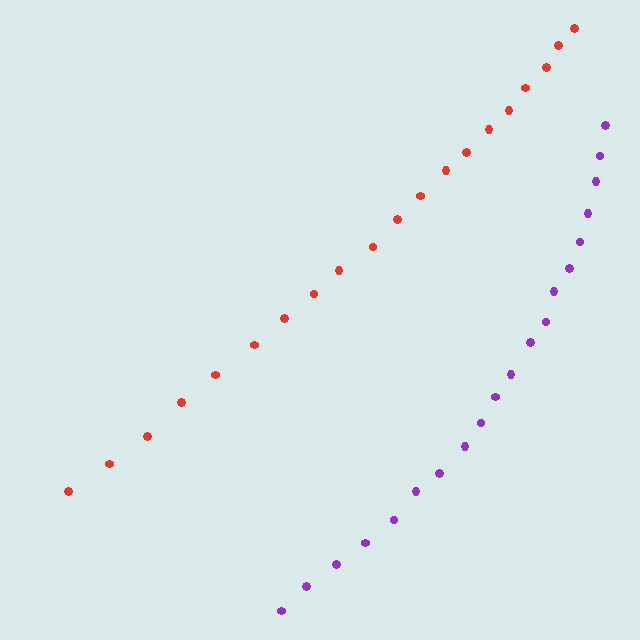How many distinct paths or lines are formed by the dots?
There are 2 distinct paths.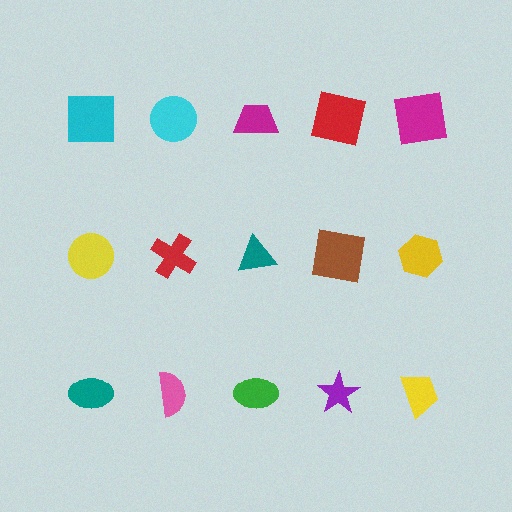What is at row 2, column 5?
A yellow hexagon.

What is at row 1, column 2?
A cyan circle.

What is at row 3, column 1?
A teal ellipse.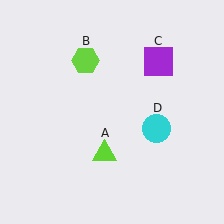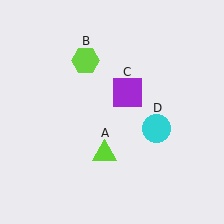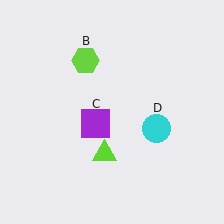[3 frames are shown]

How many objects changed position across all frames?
1 object changed position: purple square (object C).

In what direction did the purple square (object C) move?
The purple square (object C) moved down and to the left.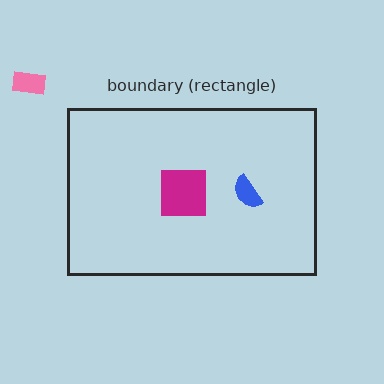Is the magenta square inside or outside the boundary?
Inside.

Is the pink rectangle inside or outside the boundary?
Outside.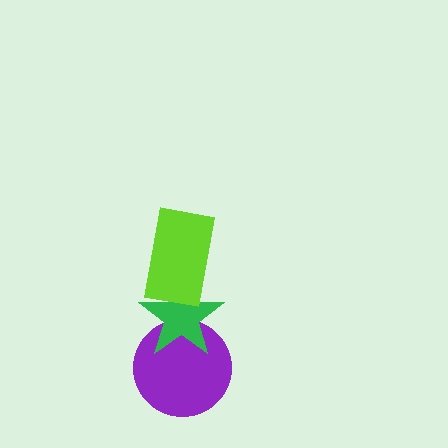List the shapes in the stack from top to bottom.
From top to bottom: the lime rectangle, the green star, the purple circle.